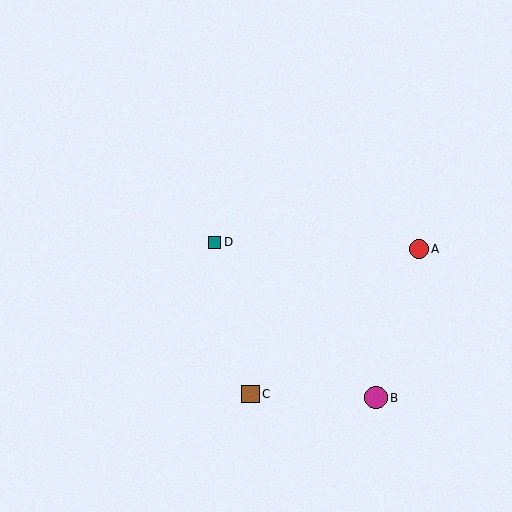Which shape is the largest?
The magenta circle (labeled B) is the largest.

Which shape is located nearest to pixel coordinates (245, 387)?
The brown square (labeled C) at (250, 394) is nearest to that location.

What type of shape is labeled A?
Shape A is a red circle.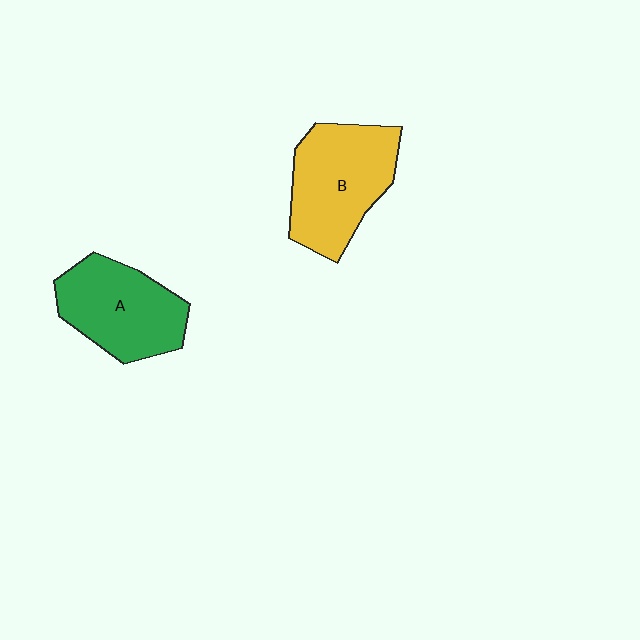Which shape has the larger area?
Shape B (yellow).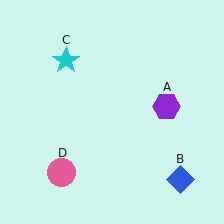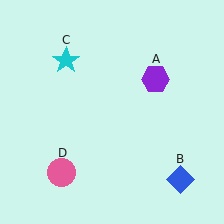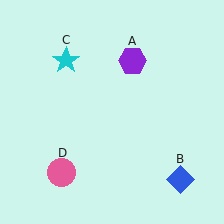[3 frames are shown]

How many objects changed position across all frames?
1 object changed position: purple hexagon (object A).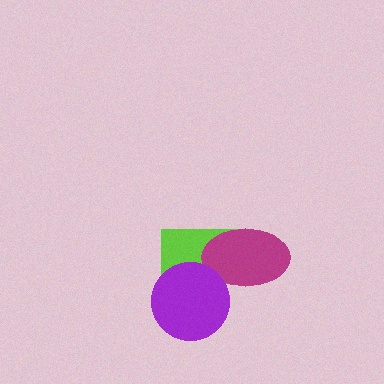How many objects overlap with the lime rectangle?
2 objects overlap with the lime rectangle.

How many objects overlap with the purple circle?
2 objects overlap with the purple circle.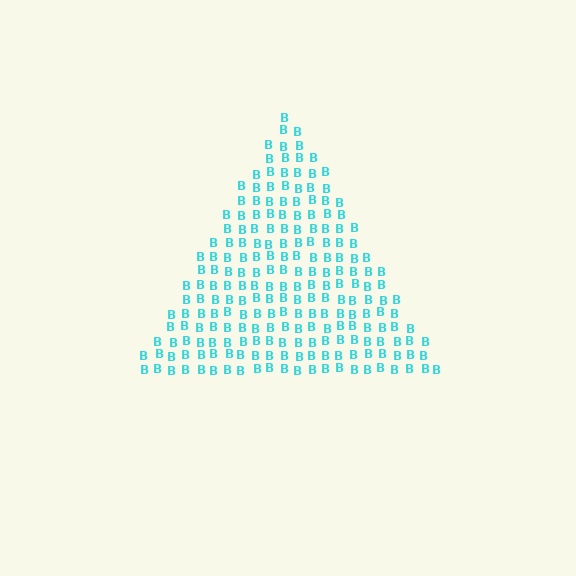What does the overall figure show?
The overall figure shows a triangle.